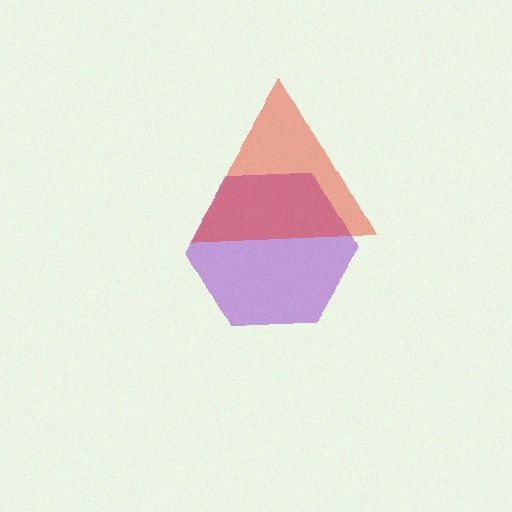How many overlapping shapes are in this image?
There are 2 overlapping shapes in the image.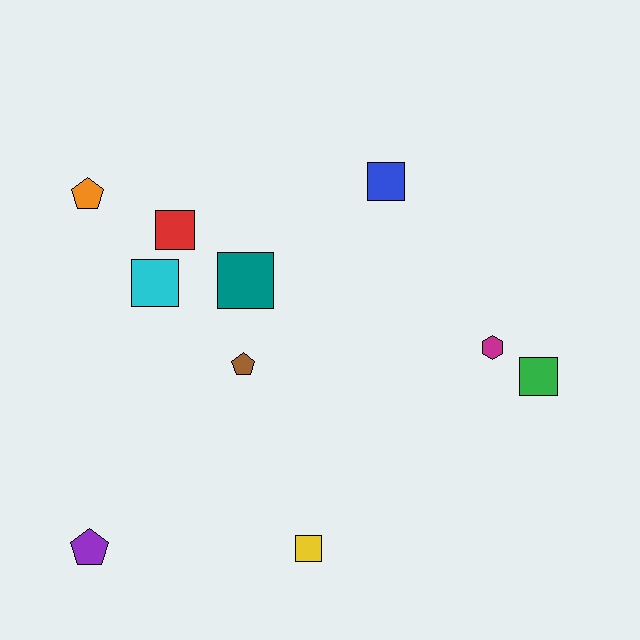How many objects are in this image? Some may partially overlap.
There are 10 objects.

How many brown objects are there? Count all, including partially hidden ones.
There is 1 brown object.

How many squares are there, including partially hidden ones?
There are 6 squares.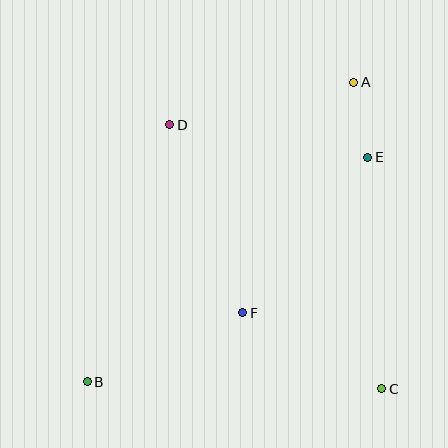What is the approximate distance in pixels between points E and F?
The distance between E and F is approximately 199 pixels.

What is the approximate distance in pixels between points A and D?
The distance between A and D is approximately 189 pixels.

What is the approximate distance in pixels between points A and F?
The distance between A and F is approximately 256 pixels.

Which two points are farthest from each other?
Points A and B are farthest from each other.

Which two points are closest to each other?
Points A and E are closest to each other.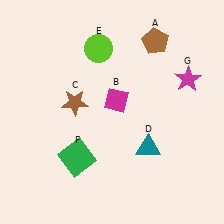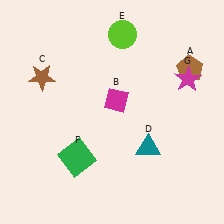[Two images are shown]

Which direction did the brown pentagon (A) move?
The brown pentagon (A) moved right.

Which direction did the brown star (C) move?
The brown star (C) moved left.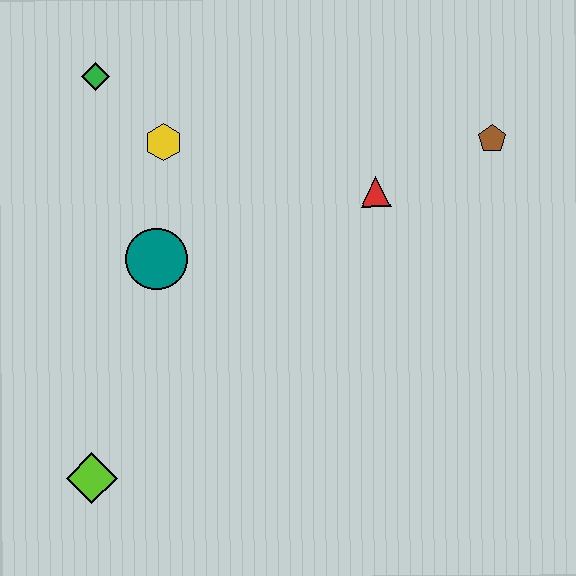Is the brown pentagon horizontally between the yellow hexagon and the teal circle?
No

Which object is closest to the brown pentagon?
The red triangle is closest to the brown pentagon.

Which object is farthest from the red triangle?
The lime diamond is farthest from the red triangle.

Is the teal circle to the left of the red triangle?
Yes